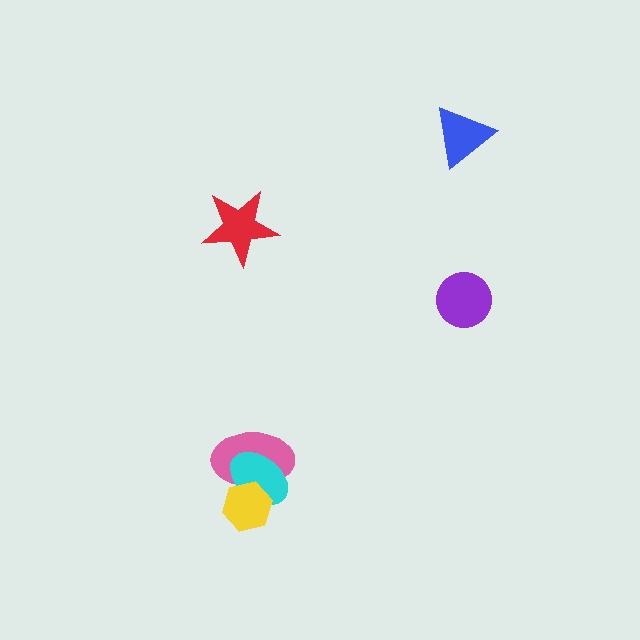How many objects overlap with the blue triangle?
0 objects overlap with the blue triangle.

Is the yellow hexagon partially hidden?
No, no other shape covers it.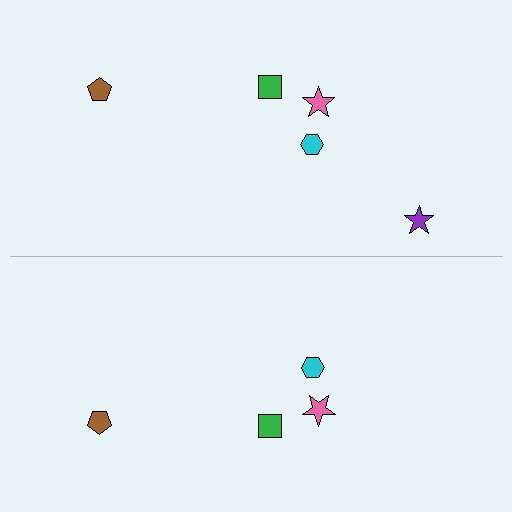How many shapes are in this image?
There are 9 shapes in this image.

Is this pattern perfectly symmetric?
No, the pattern is not perfectly symmetric. A purple star is missing from the bottom side.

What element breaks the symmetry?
A purple star is missing from the bottom side.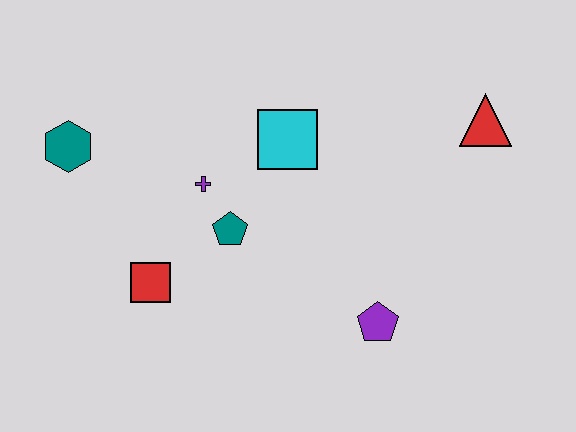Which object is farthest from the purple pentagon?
The teal hexagon is farthest from the purple pentagon.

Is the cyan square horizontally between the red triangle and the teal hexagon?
Yes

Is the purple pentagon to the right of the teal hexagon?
Yes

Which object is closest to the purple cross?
The teal pentagon is closest to the purple cross.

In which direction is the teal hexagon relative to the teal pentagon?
The teal hexagon is to the left of the teal pentagon.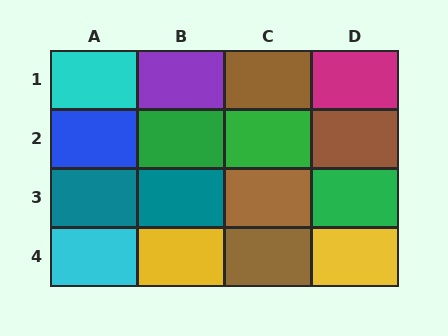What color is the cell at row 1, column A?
Cyan.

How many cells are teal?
2 cells are teal.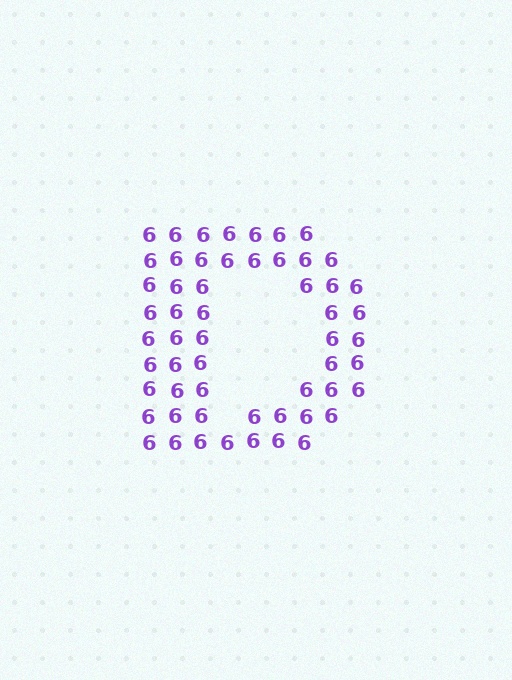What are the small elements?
The small elements are digit 6's.